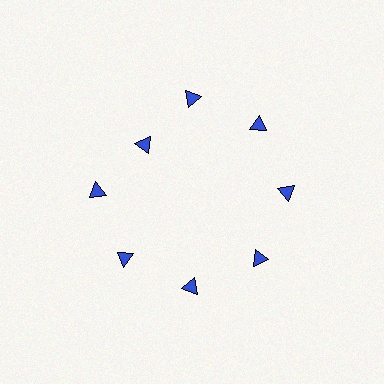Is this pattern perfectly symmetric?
No. The 8 blue triangles are arranged in a ring, but one element near the 10 o'clock position is pulled inward toward the center, breaking the 8-fold rotational symmetry.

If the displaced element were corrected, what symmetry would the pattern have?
It would have 8-fold rotational symmetry — the pattern would map onto itself every 45 degrees.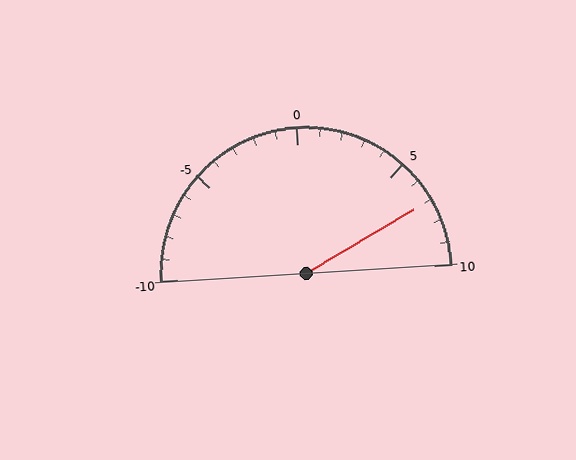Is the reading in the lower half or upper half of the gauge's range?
The reading is in the upper half of the range (-10 to 10).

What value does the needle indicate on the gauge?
The needle indicates approximately 7.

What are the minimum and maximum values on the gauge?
The gauge ranges from -10 to 10.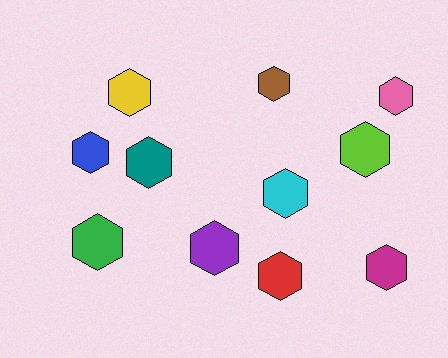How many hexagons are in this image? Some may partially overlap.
There are 11 hexagons.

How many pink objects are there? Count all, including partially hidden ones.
There is 1 pink object.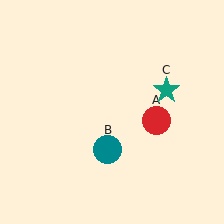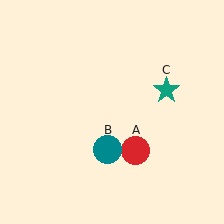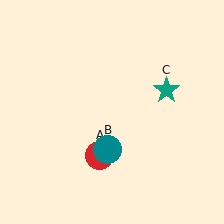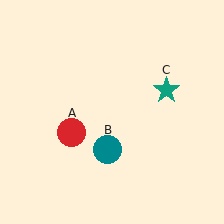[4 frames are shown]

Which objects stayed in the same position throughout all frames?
Teal circle (object B) and teal star (object C) remained stationary.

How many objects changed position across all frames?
1 object changed position: red circle (object A).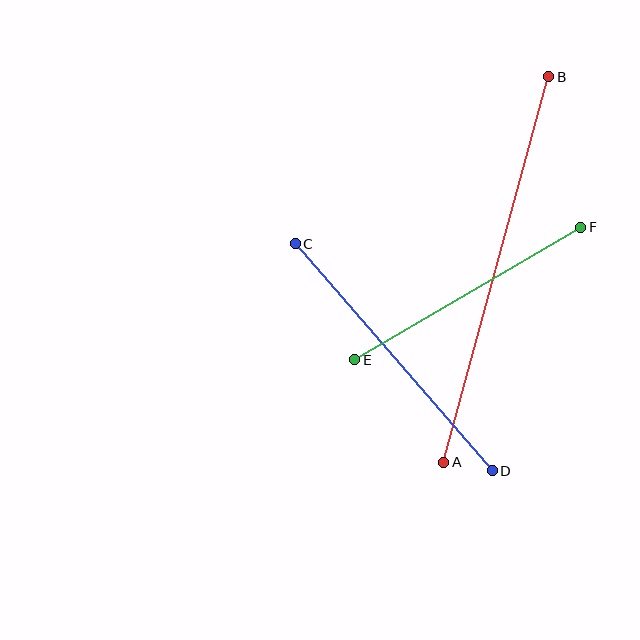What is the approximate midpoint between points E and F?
The midpoint is at approximately (468, 294) pixels.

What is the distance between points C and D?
The distance is approximately 300 pixels.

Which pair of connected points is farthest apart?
Points A and B are farthest apart.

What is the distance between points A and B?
The distance is approximately 400 pixels.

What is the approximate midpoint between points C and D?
The midpoint is at approximately (394, 357) pixels.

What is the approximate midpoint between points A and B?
The midpoint is at approximately (496, 270) pixels.